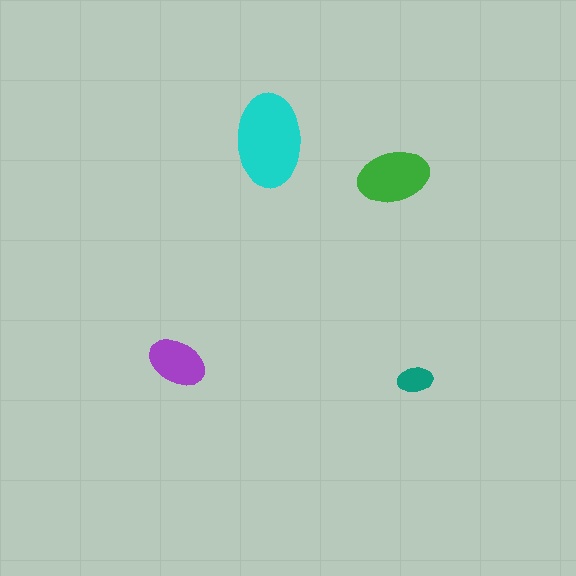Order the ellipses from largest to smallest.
the cyan one, the green one, the purple one, the teal one.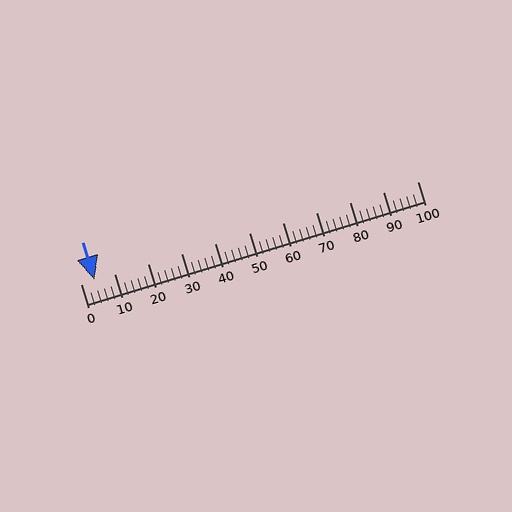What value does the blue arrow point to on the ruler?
The blue arrow points to approximately 4.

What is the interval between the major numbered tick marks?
The major tick marks are spaced 10 units apart.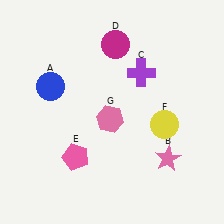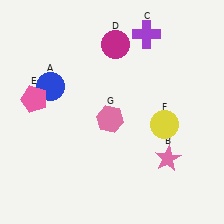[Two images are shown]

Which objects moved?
The objects that moved are: the purple cross (C), the pink pentagon (E).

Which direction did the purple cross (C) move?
The purple cross (C) moved up.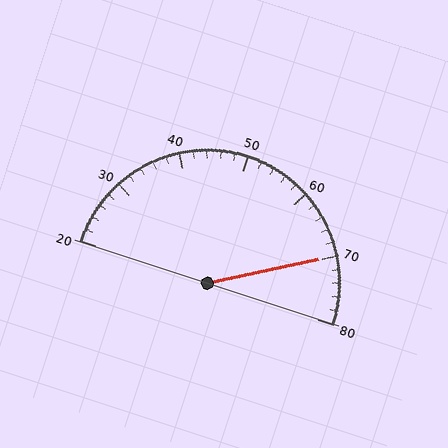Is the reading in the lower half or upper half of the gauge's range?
The reading is in the upper half of the range (20 to 80).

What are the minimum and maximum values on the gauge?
The gauge ranges from 20 to 80.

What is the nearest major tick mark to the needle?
The nearest major tick mark is 70.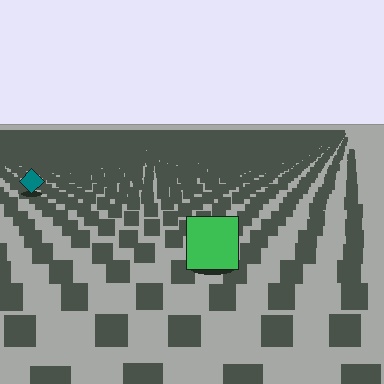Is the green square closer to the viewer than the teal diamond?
Yes. The green square is closer — you can tell from the texture gradient: the ground texture is coarser near it.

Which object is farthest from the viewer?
The teal diamond is farthest from the viewer. It appears smaller and the ground texture around it is denser.